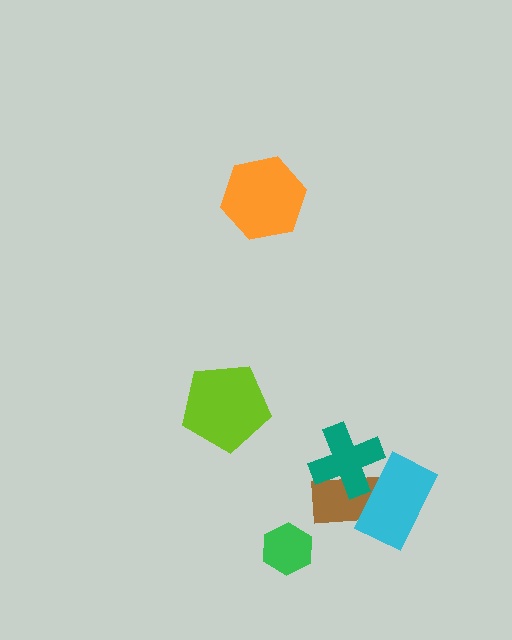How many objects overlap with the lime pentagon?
0 objects overlap with the lime pentagon.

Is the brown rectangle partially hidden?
Yes, it is partially covered by another shape.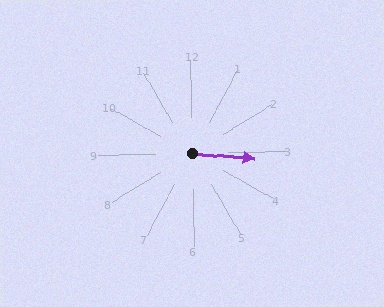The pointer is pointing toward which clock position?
Roughly 3 o'clock.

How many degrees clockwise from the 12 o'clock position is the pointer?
Approximately 95 degrees.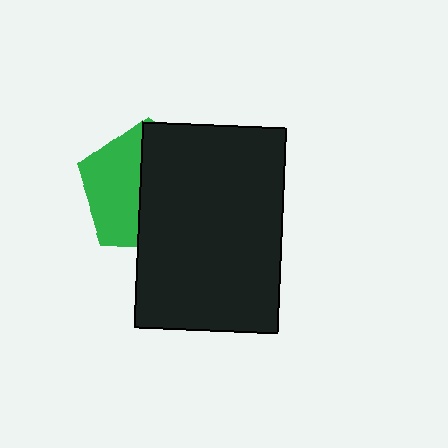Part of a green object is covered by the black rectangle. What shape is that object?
It is a pentagon.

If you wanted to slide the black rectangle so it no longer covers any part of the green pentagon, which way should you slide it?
Slide it right — that is the most direct way to separate the two shapes.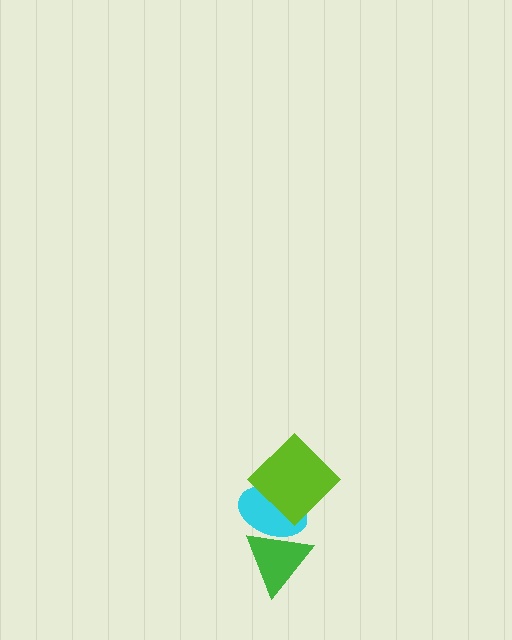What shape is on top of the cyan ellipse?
The lime diamond is on top of the cyan ellipse.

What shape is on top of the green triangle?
The cyan ellipse is on top of the green triangle.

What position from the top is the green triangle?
The green triangle is 3rd from the top.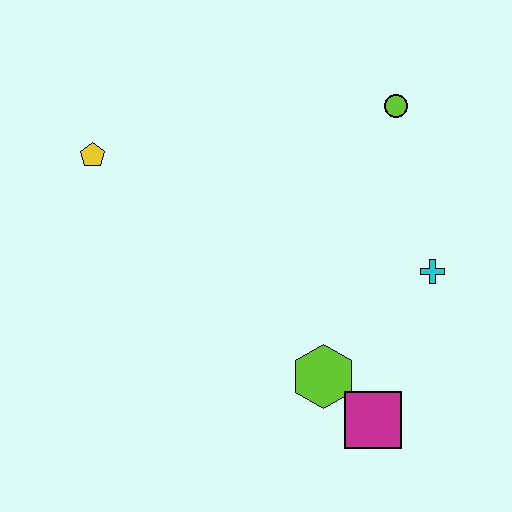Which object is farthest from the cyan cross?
The yellow pentagon is farthest from the cyan cross.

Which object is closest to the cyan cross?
The lime hexagon is closest to the cyan cross.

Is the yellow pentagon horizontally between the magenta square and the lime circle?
No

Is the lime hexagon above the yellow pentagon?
No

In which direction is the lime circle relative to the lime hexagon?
The lime circle is above the lime hexagon.